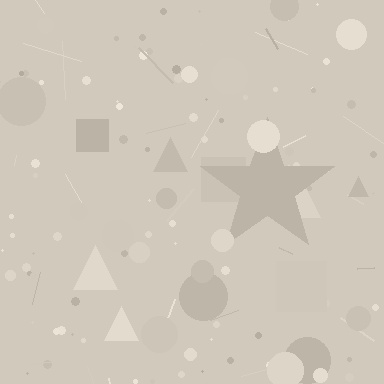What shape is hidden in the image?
A star is hidden in the image.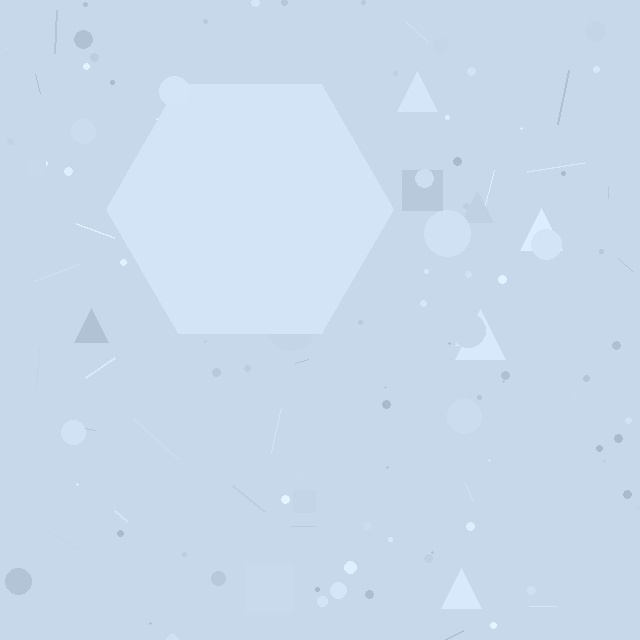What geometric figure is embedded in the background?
A hexagon is embedded in the background.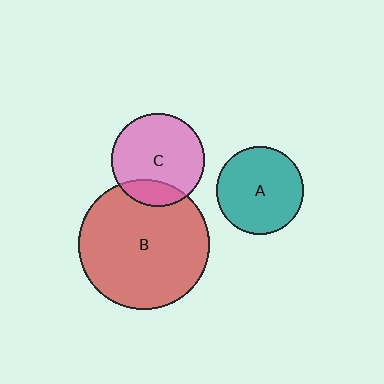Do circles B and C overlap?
Yes.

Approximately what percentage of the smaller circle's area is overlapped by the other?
Approximately 20%.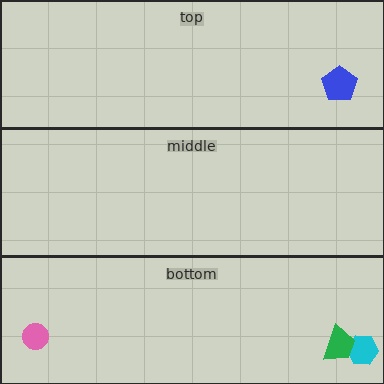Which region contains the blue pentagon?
The top region.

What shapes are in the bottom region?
The cyan hexagon, the pink circle, the green trapezoid.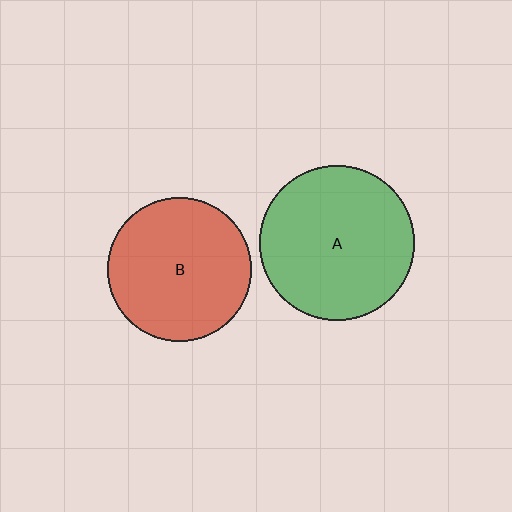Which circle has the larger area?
Circle A (green).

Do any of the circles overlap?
No, none of the circles overlap.